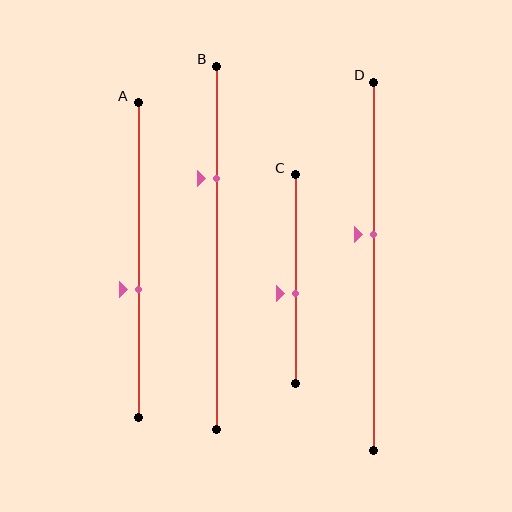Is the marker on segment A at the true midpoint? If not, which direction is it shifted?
No, the marker on segment A is shifted downward by about 9% of the segment length.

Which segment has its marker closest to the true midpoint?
Segment C has its marker closest to the true midpoint.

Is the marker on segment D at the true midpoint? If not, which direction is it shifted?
No, the marker on segment D is shifted upward by about 9% of the segment length.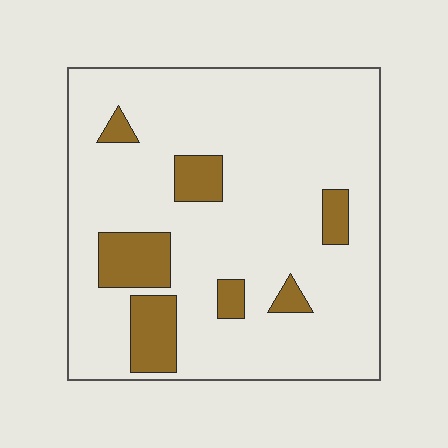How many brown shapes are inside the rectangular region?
7.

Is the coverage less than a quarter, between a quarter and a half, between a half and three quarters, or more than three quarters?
Less than a quarter.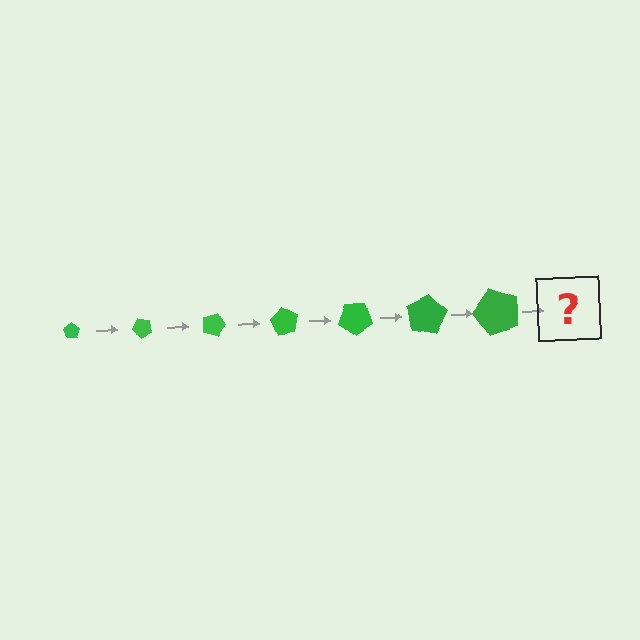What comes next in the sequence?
The next element should be a pentagon, larger than the previous one and rotated 315 degrees from the start.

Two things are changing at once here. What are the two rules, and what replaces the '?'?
The two rules are that the pentagon grows larger each step and it rotates 45 degrees each step. The '?' should be a pentagon, larger than the previous one and rotated 315 degrees from the start.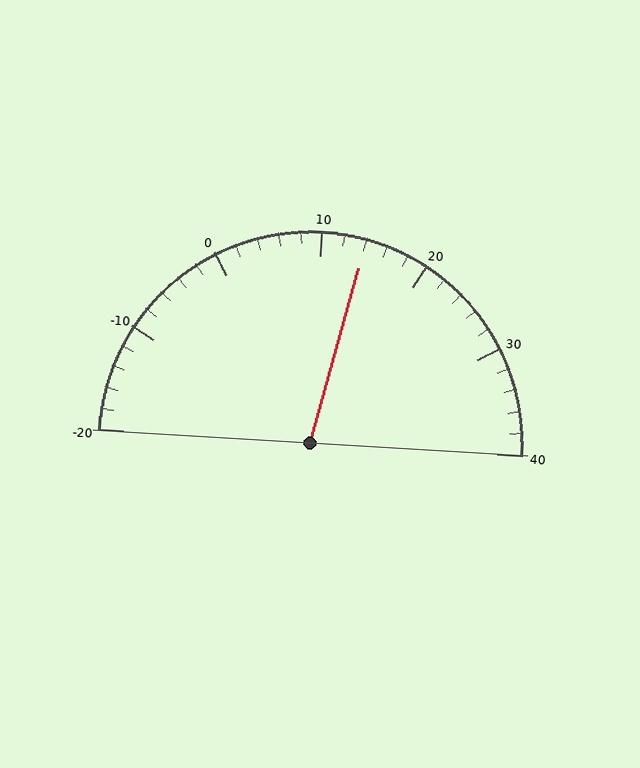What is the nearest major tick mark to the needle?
The nearest major tick mark is 10.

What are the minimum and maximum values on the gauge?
The gauge ranges from -20 to 40.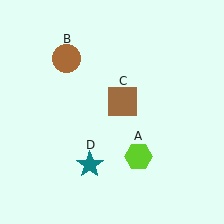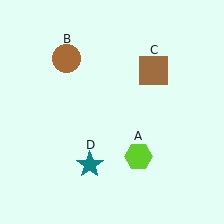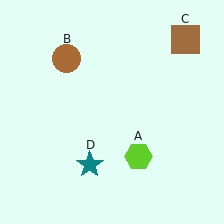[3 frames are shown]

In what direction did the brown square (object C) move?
The brown square (object C) moved up and to the right.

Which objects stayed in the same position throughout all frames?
Lime hexagon (object A) and brown circle (object B) and teal star (object D) remained stationary.